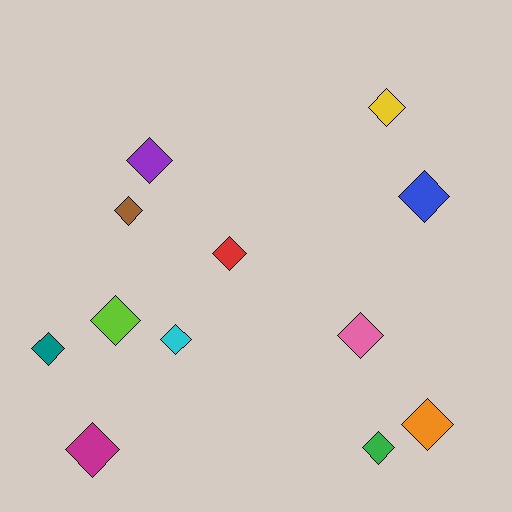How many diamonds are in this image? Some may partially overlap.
There are 12 diamonds.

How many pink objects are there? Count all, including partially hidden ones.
There is 1 pink object.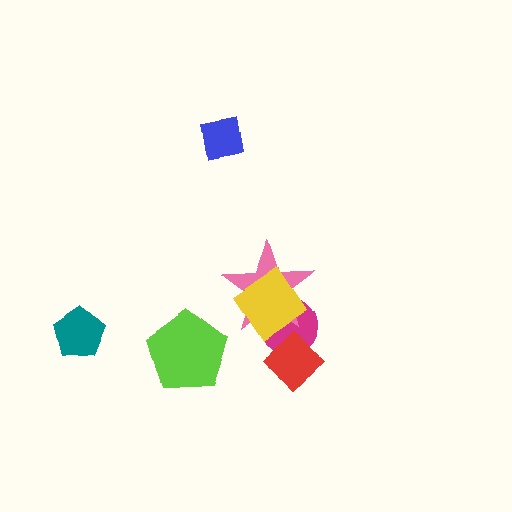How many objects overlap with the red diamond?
1 object overlaps with the red diamond.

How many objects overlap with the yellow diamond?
2 objects overlap with the yellow diamond.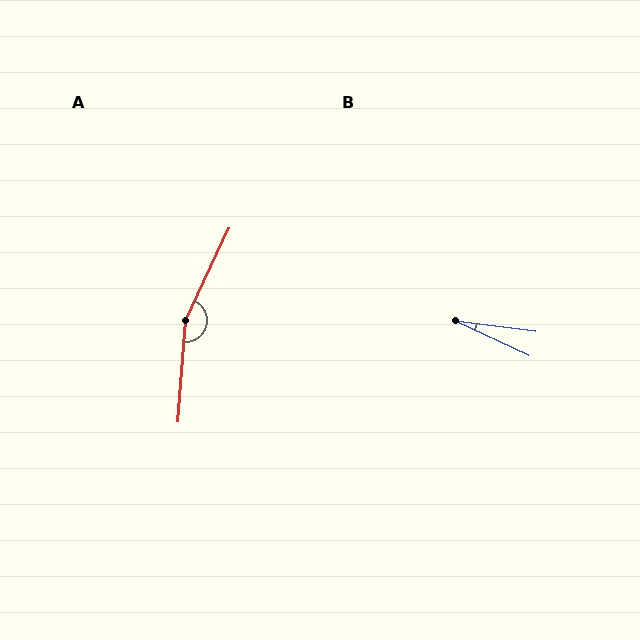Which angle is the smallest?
B, at approximately 18 degrees.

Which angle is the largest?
A, at approximately 159 degrees.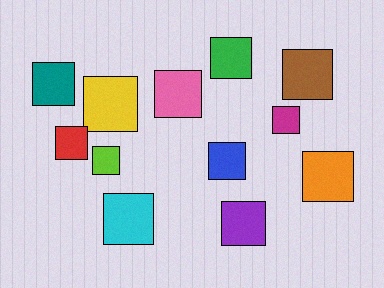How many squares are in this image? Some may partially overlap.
There are 12 squares.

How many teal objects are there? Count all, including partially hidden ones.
There is 1 teal object.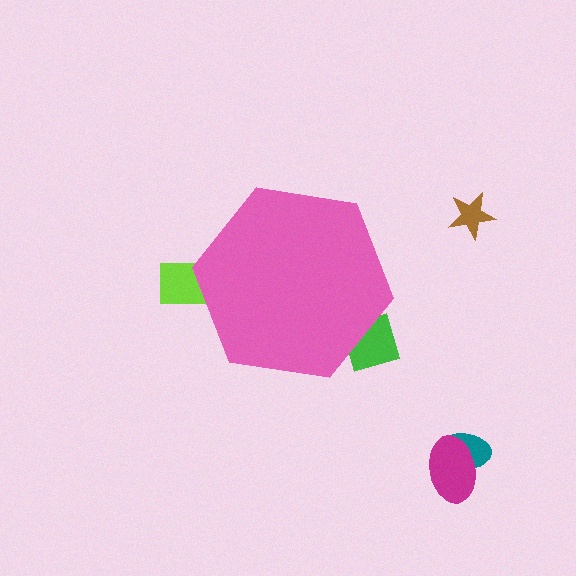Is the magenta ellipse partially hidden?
No, the magenta ellipse is fully visible.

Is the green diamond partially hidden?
Yes, the green diamond is partially hidden behind the pink hexagon.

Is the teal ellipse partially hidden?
No, the teal ellipse is fully visible.